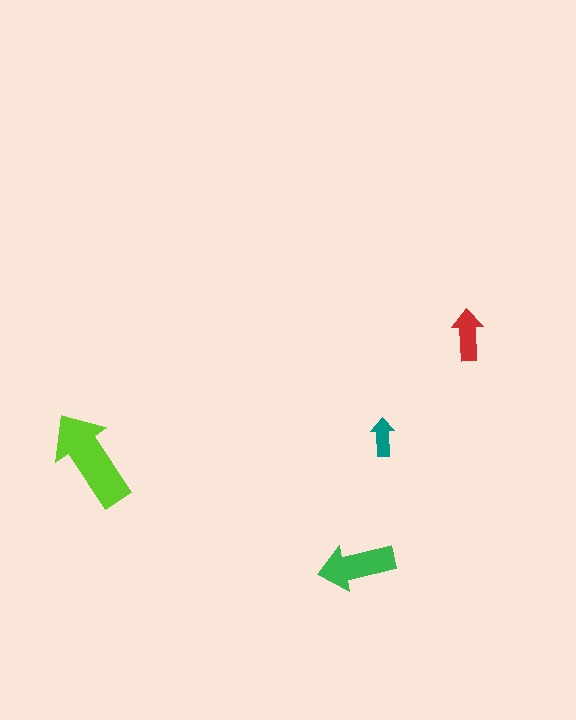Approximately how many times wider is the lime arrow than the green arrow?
About 1.5 times wider.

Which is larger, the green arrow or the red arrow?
The green one.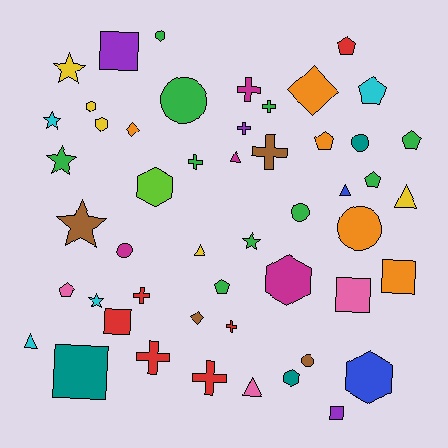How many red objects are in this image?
There are 6 red objects.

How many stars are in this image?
There are 6 stars.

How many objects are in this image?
There are 50 objects.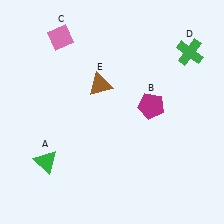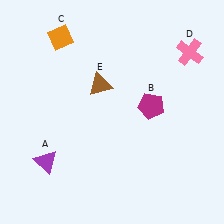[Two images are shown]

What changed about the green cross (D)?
In Image 1, D is green. In Image 2, it changed to pink.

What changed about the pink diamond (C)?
In Image 1, C is pink. In Image 2, it changed to orange.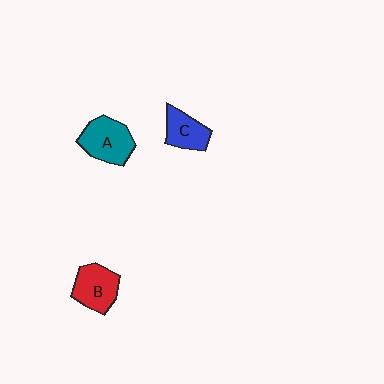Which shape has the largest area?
Shape A (teal).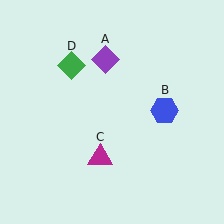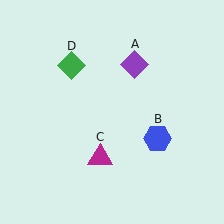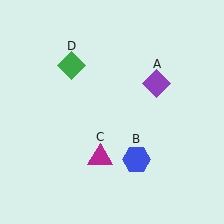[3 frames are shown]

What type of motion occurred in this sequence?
The purple diamond (object A), blue hexagon (object B) rotated clockwise around the center of the scene.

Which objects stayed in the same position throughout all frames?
Magenta triangle (object C) and green diamond (object D) remained stationary.